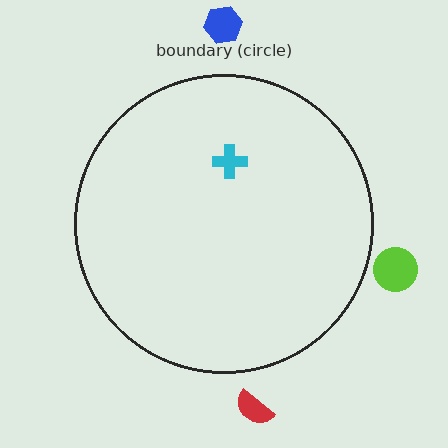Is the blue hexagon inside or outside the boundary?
Outside.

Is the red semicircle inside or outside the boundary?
Outside.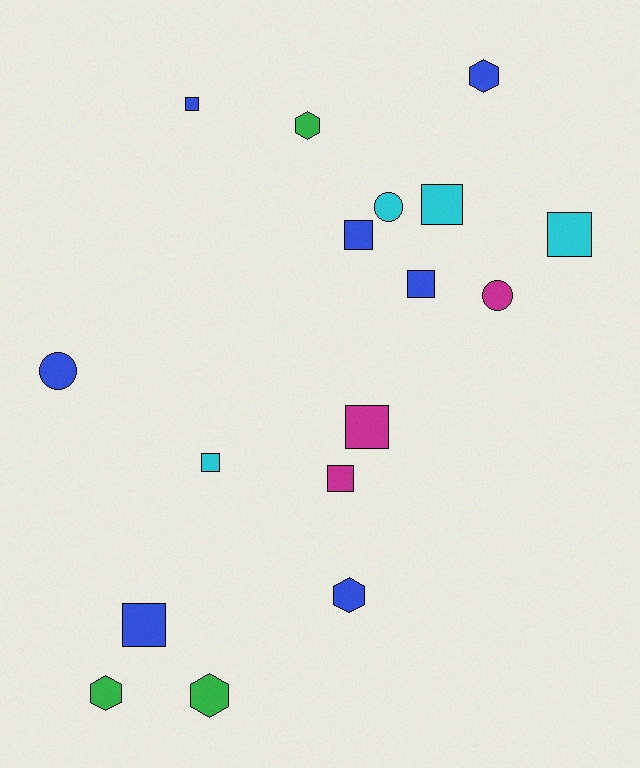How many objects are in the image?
There are 17 objects.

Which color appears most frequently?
Blue, with 7 objects.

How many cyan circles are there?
There is 1 cyan circle.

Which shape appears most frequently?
Square, with 9 objects.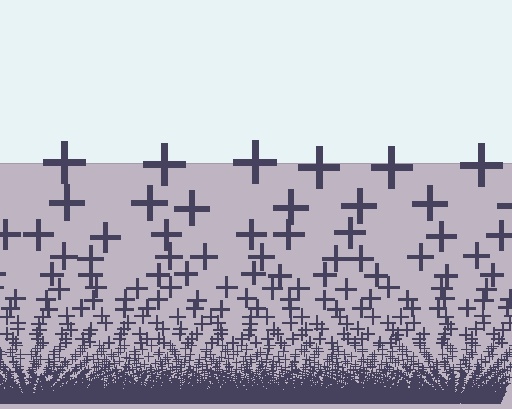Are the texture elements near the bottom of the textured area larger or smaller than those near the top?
Smaller. The gradient is inverted — elements near the bottom are smaller and denser.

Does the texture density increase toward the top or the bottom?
Density increases toward the bottom.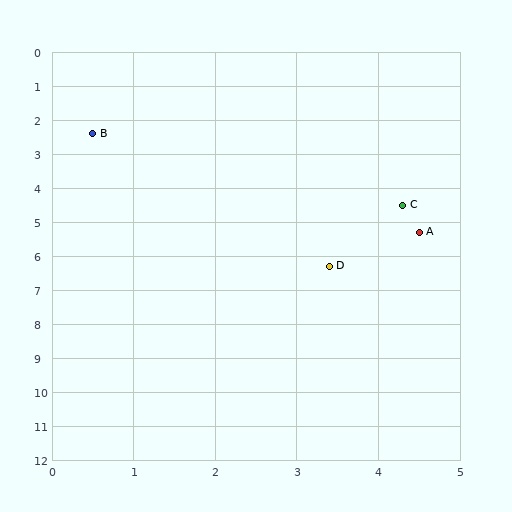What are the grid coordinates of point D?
Point D is at approximately (3.4, 6.3).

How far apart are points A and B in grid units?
Points A and B are about 4.9 grid units apart.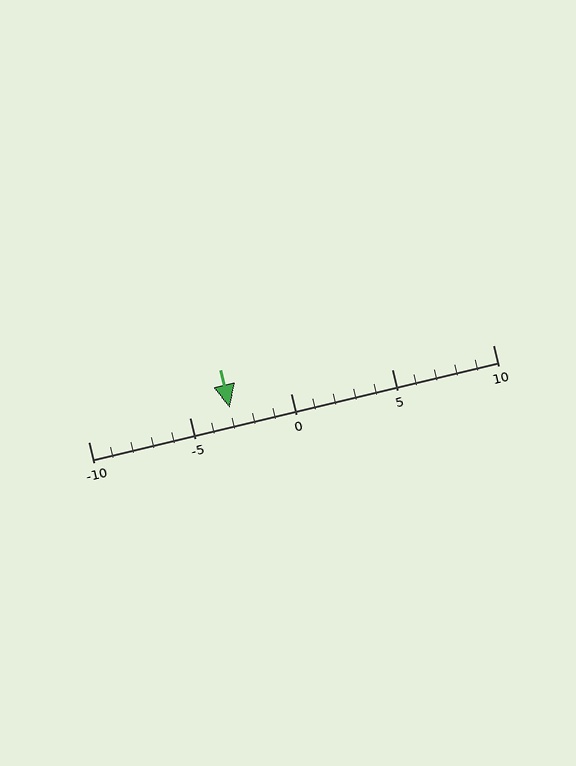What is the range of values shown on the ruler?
The ruler shows values from -10 to 10.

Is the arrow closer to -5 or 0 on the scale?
The arrow is closer to -5.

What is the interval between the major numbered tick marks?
The major tick marks are spaced 5 units apart.